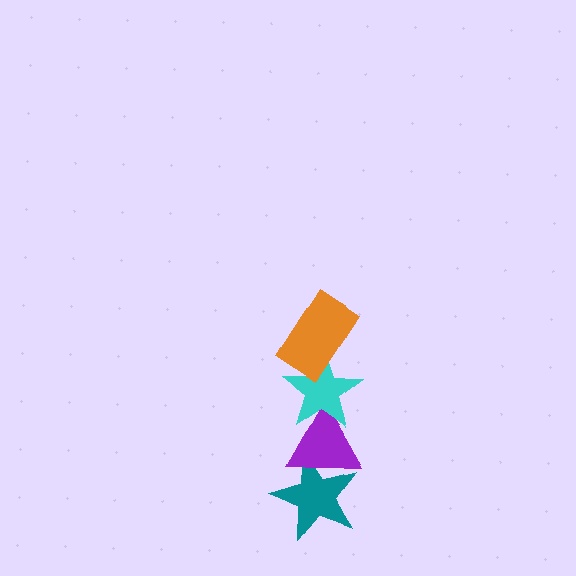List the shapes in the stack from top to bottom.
From top to bottom: the orange rectangle, the cyan star, the purple triangle, the teal star.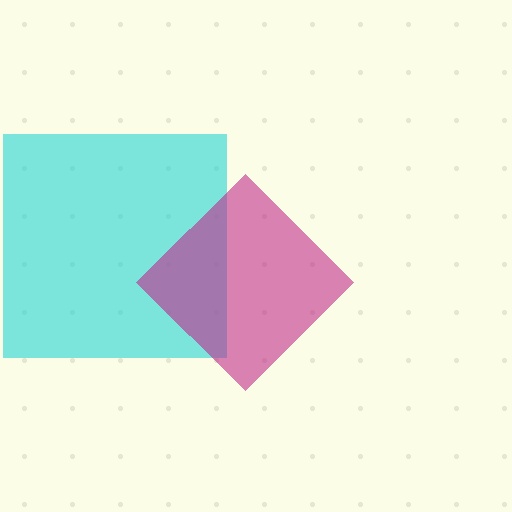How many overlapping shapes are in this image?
There are 2 overlapping shapes in the image.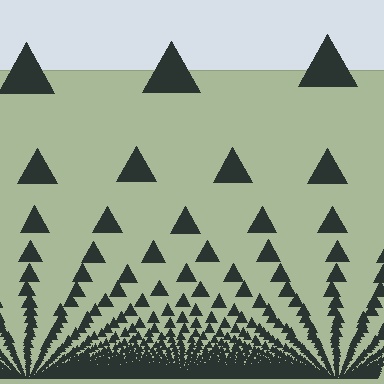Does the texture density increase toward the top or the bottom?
Density increases toward the bottom.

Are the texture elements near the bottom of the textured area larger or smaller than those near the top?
Smaller. The gradient is inverted — elements near the bottom are smaller and denser.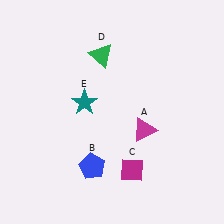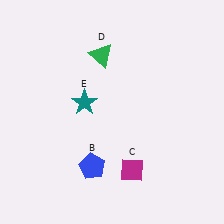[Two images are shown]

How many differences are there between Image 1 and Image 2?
There is 1 difference between the two images.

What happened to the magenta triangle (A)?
The magenta triangle (A) was removed in Image 2. It was in the bottom-right area of Image 1.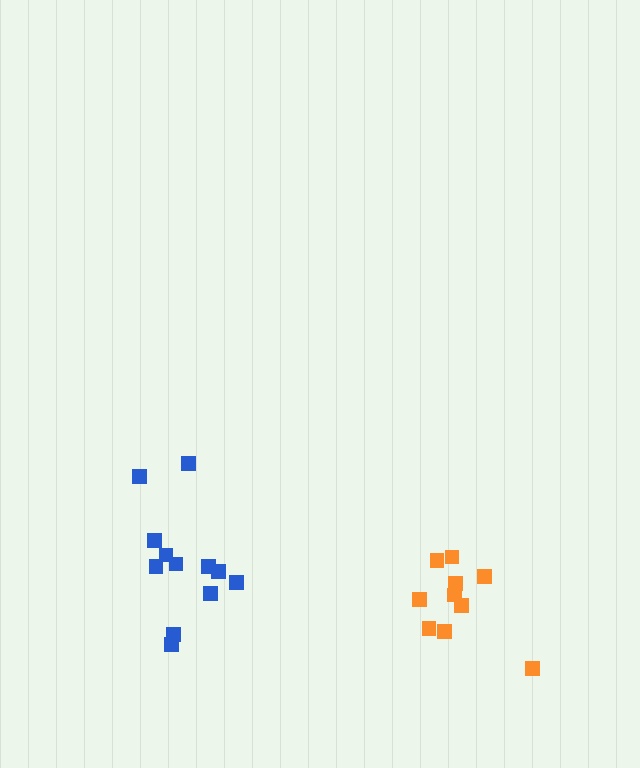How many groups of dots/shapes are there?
There are 2 groups.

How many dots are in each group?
Group 1: 10 dots, Group 2: 12 dots (22 total).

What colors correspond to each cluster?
The clusters are colored: orange, blue.